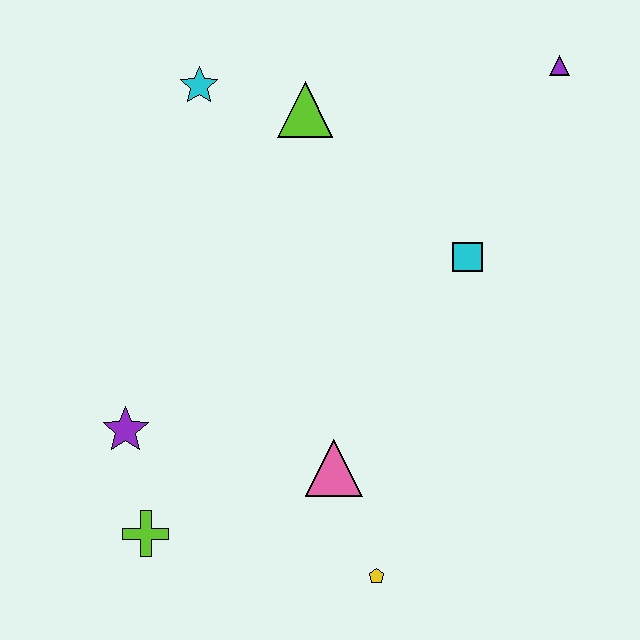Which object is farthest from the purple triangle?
The lime cross is farthest from the purple triangle.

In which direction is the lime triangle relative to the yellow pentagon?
The lime triangle is above the yellow pentagon.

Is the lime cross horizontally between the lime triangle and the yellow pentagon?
No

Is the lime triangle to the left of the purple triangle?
Yes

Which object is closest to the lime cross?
The purple star is closest to the lime cross.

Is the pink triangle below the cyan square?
Yes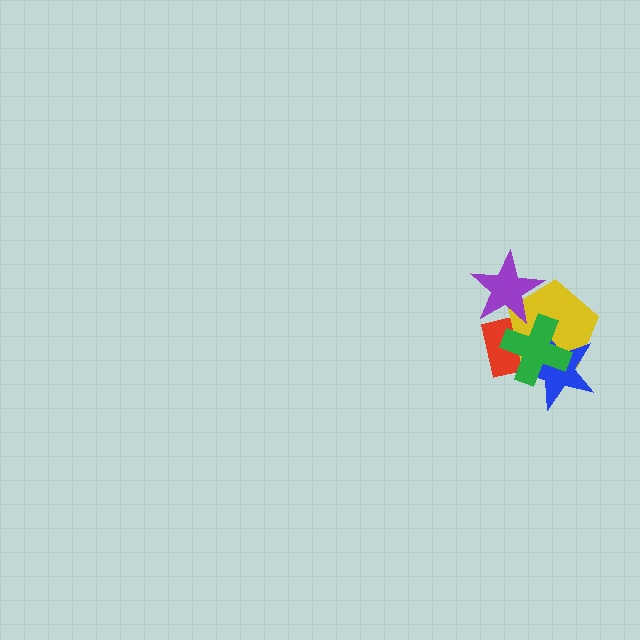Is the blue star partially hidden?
Yes, it is partially covered by another shape.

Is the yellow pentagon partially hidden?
Yes, it is partially covered by another shape.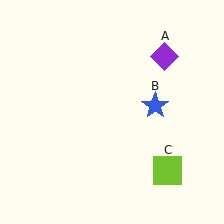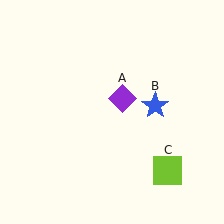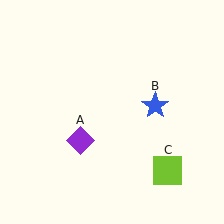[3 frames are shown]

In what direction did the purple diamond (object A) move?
The purple diamond (object A) moved down and to the left.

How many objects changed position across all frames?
1 object changed position: purple diamond (object A).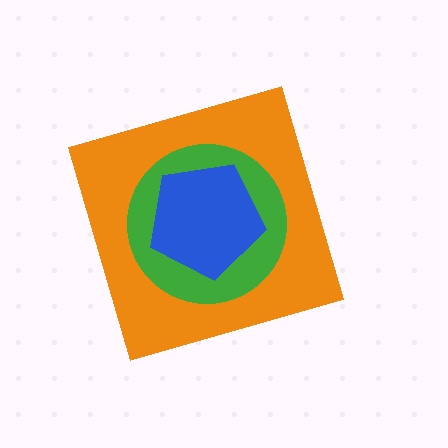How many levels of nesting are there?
3.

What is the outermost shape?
The orange diamond.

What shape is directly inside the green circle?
The blue pentagon.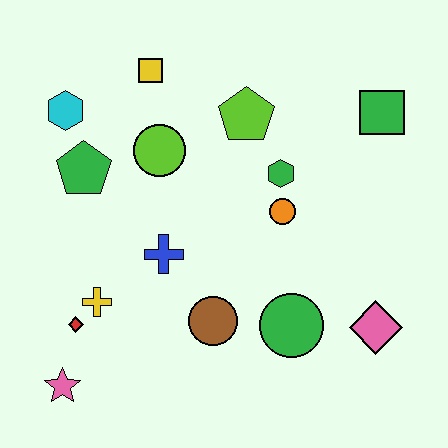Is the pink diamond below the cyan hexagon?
Yes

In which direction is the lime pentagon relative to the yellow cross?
The lime pentagon is above the yellow cross.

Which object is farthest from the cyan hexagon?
The pink diamond is farthest from the cyan hexagon.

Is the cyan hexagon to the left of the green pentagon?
Yes